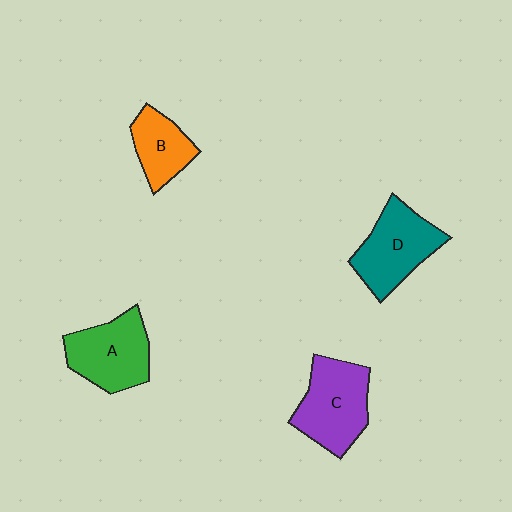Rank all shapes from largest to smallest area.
From largest to smallest: C (purple), D (teal), A (green), B (orange).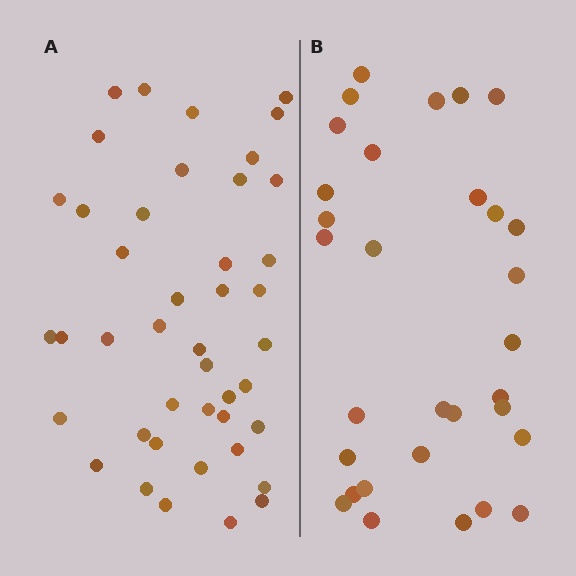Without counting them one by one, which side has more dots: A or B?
Region A (the left region) has more dots.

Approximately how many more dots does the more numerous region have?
Region A has roughly 12 or so more dots than region B.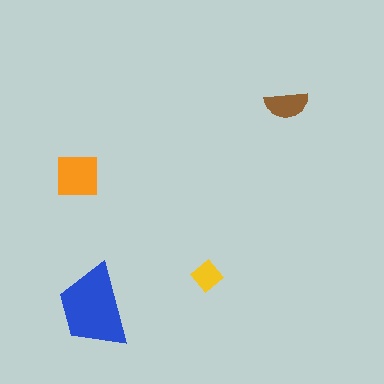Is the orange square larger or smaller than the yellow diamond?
Larger.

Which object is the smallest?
The yellow diamond.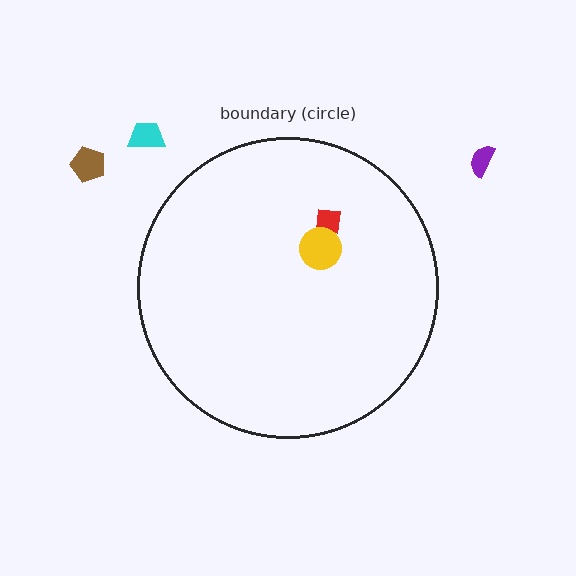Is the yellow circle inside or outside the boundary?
Inside.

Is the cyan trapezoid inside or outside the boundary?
Outside.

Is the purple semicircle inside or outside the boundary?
Outside.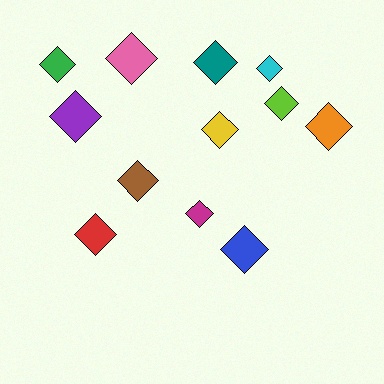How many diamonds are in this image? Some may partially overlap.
There are 12 diamonds.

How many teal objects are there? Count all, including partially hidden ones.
There is 1 teal object.